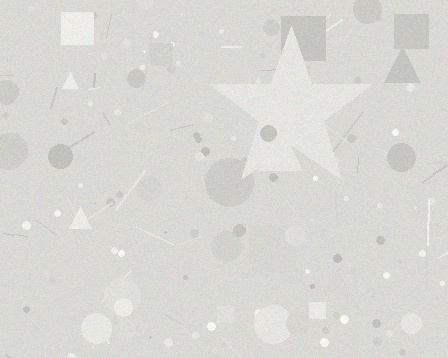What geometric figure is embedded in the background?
A star is embedded in the background.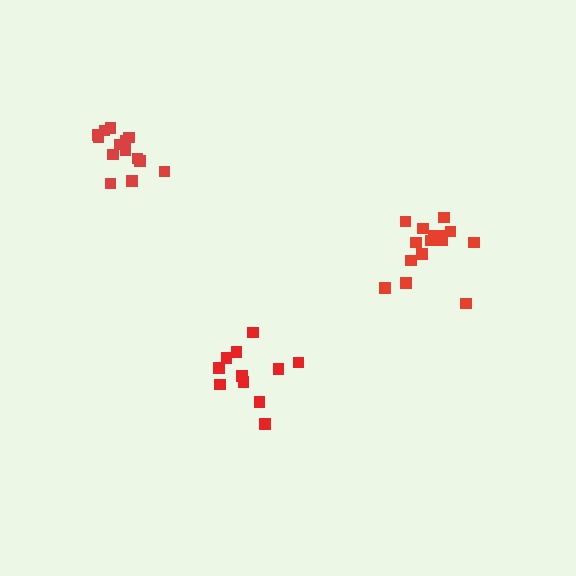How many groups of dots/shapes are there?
There are 3 groups.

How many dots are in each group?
Group 1: 16 dots, Group 2: 14 dots, Group 3: 11 dots (41 total).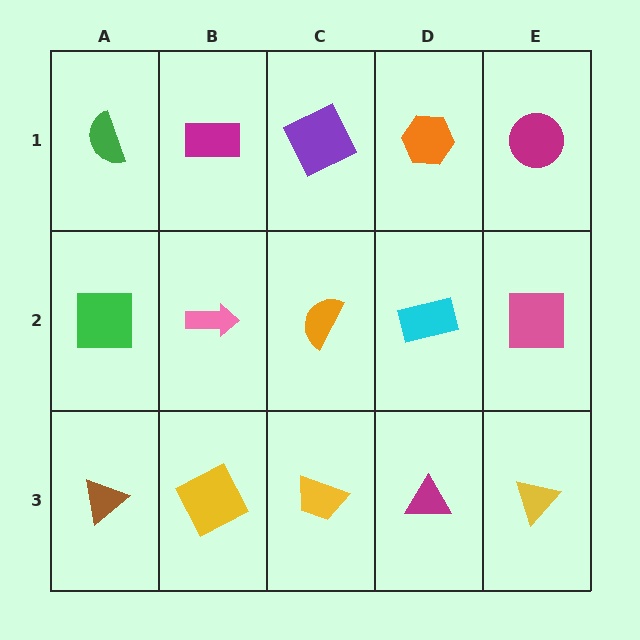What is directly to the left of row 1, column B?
A green semicircle.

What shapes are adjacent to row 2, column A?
A green semicircle (row 1, column A), a brown triangle (row 3, column A), a pink arrow (row 2, column B).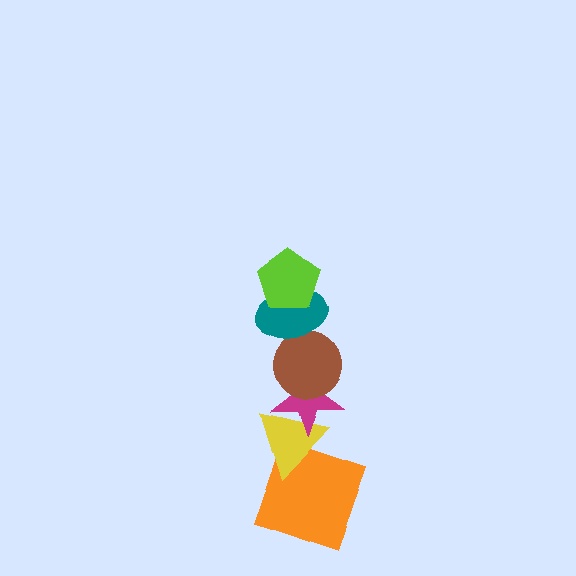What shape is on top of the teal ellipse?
The lime pentagon is on top of the teal ellipse.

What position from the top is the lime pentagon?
The lime pentagon is 1st from the top.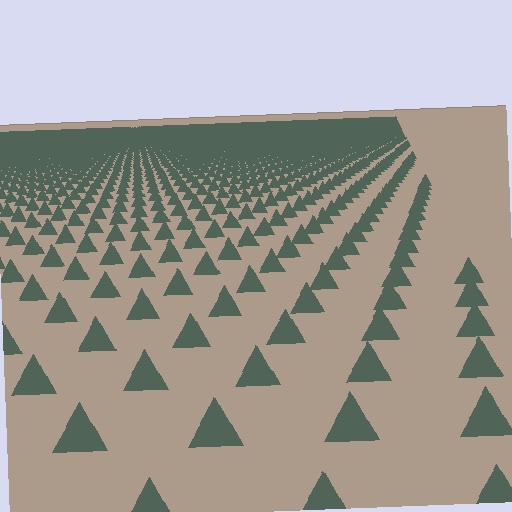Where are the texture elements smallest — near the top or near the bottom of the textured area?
Near the top.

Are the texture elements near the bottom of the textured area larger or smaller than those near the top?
Larger. Near the bottom, elements are closer to the viewer and appear at a bigger on-screen size.